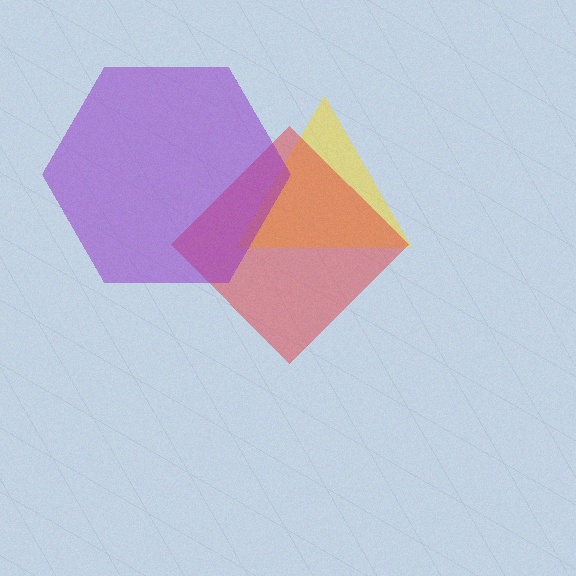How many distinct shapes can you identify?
There are 3 distinct shapes: a yellow triangle, a red diamond, a purple hexagon.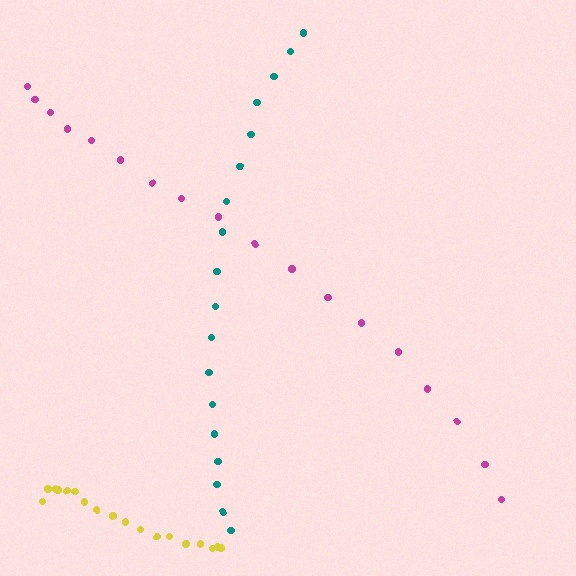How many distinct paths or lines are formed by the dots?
There are 3 distinct paths.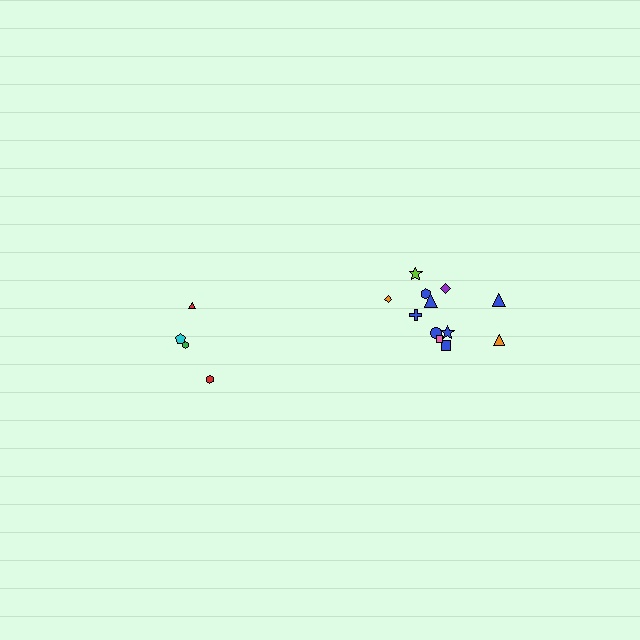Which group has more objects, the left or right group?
The right group.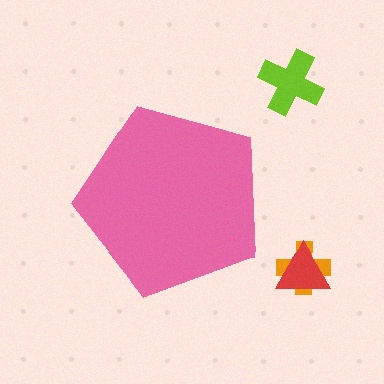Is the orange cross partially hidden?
No, the orange cross is fully visible.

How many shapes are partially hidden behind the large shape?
0 shapes are partially hidden.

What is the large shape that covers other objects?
A pink pentagon.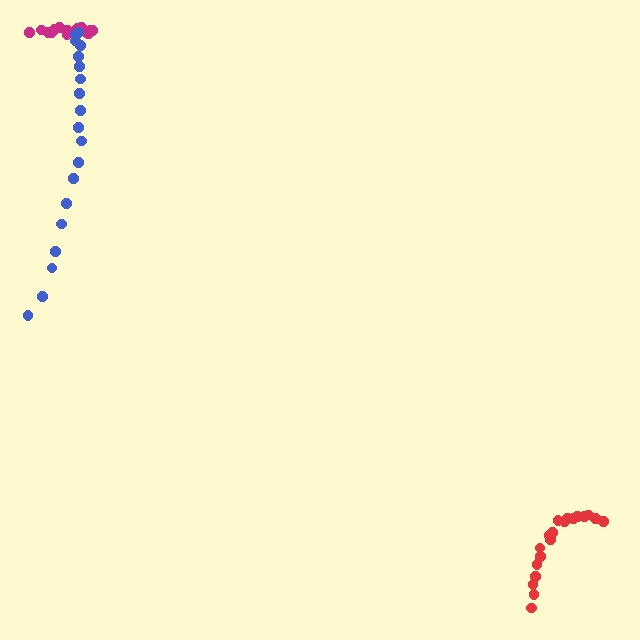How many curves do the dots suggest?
There are 3 distinct paths.